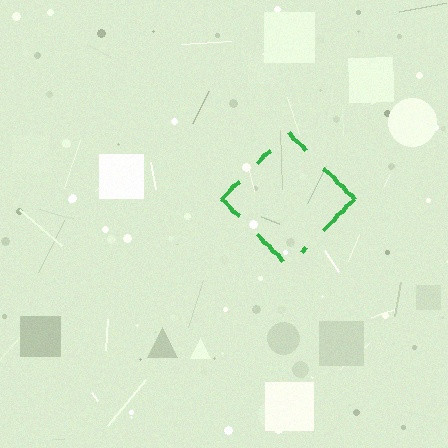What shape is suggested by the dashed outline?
The dashed outline suggests a diamond.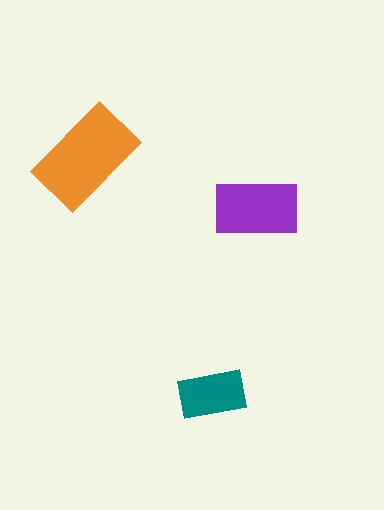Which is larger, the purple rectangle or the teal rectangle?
The purple one.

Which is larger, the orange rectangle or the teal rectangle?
The orange one.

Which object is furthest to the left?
The orange rectangle is leftmost.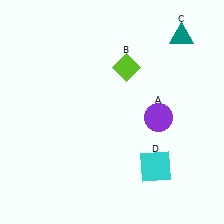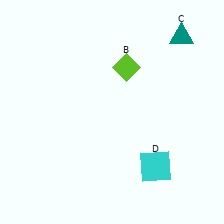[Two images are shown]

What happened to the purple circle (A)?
The purple circle (A) was removed in Image 2. It was in the bottom-right area of Image 1.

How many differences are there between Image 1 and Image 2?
There is 1 difference between the two images.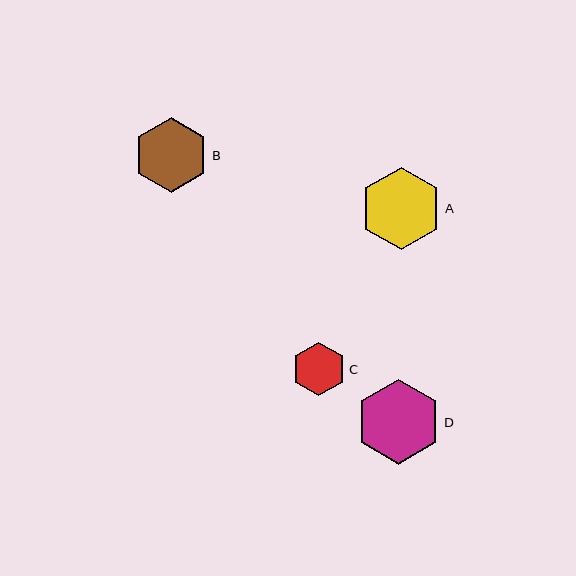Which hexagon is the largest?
Hexagon D is the largest with a size of approximately 85 pixels.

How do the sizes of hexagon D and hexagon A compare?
Hexagon D and hexagon A are approximately the same size.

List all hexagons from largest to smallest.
From largest to smallest: D, A, B, C.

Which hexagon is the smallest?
Hexagon C is the smallest with a size of approximately 54 pixels.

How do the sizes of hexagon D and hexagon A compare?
Hexagon D and hexagon A are approximately the same size.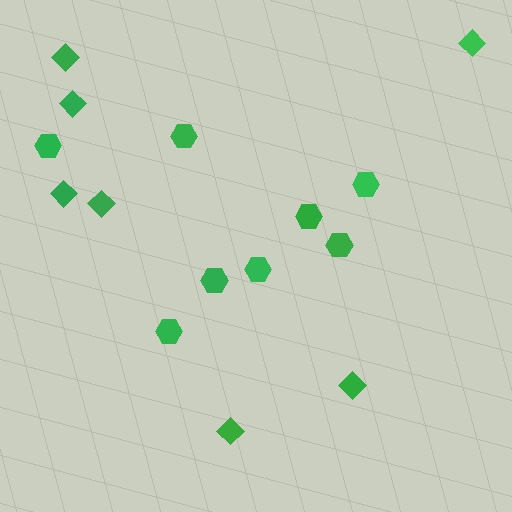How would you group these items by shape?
There are 2 groups: one group of diamonds (7) and one group of hexagons (8).